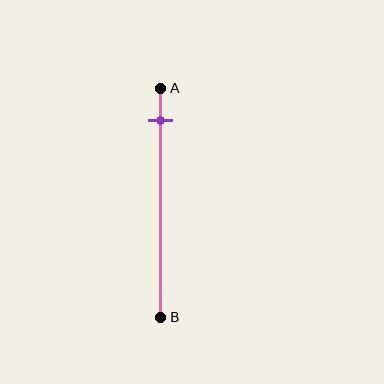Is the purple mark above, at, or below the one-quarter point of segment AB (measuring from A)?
The purple mark is above the one-quarter point of segment AB.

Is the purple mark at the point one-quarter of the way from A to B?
No, the mark is at about 15% from A, not at the 25% one-quarter point.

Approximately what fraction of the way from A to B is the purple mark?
The purple mark is approximately 15% of the way from A to B.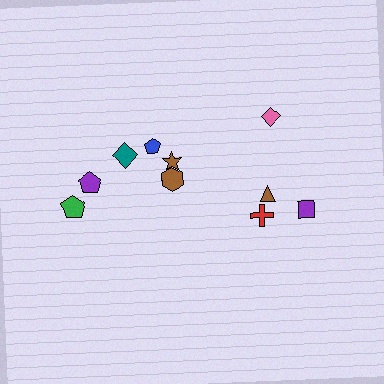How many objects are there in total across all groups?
There are 10 objects.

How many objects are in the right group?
There are 4 objects.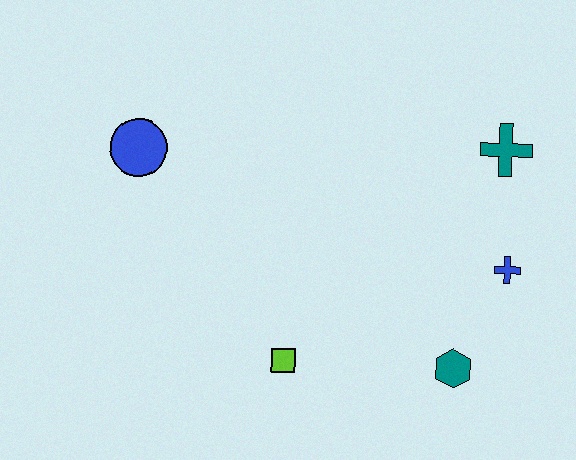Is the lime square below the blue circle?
Yes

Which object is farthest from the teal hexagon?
The blue circle is farthest from the teal hexagon.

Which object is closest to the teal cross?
The blue cross is closest to the teal cross.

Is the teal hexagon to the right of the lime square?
Yes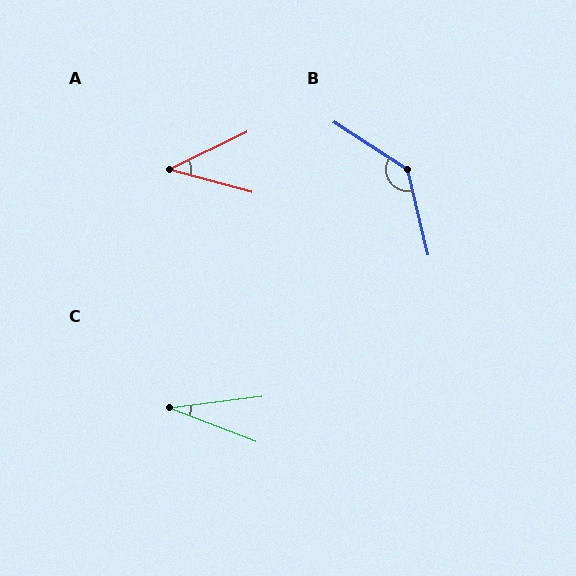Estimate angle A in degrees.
Approximately 41 degrees.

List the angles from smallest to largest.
C (28°), A (41°), B (136°).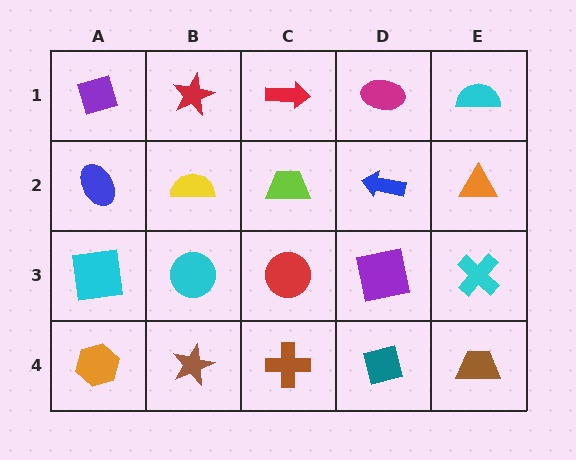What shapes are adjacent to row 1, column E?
An orange triangle (row 2, column E), a magenta ellipse (row 1, column D).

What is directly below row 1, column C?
A lime trapezoid.